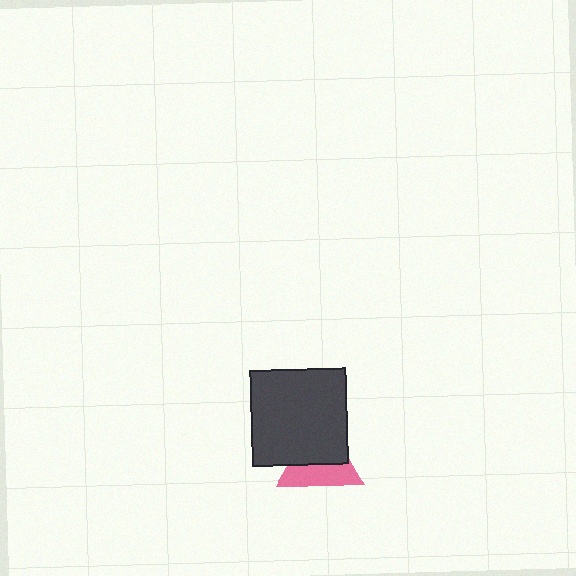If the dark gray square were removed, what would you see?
You would see the complete pink triangle.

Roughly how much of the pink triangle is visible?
About half of it is visible (roughly 49%).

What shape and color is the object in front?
The object in front is a dark gray square.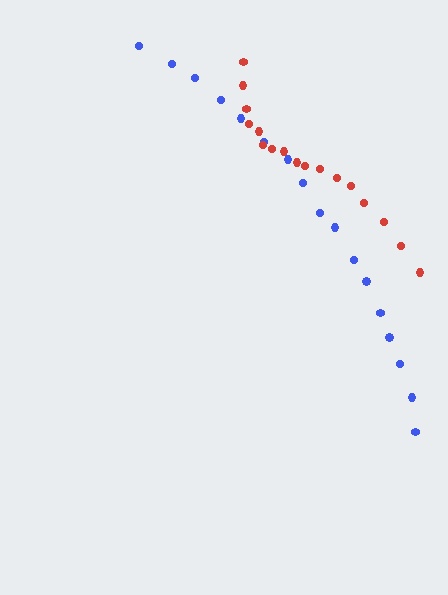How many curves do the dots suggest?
There are 2 distinct paths.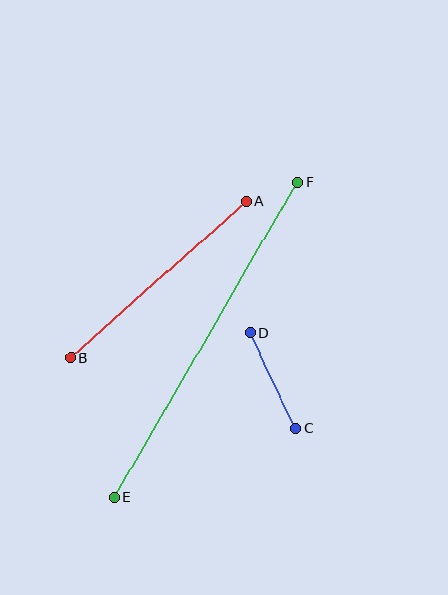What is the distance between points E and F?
The distance is approximately 365 pixels.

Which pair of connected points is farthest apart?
Points E and F are farthest apart.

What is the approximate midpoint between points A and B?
The midpoint is at approximately (158, 280) pixels.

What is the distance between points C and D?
The distance is approximately 105 pixels.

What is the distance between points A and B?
The distance is approximately 235 pixels.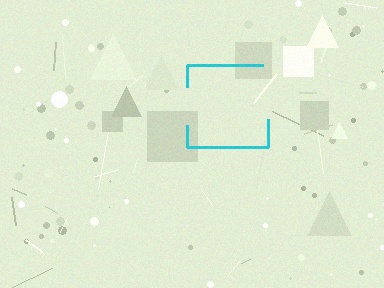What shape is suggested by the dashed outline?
The dashed outline suggests a square.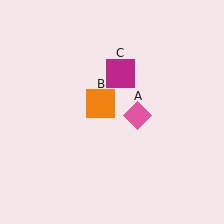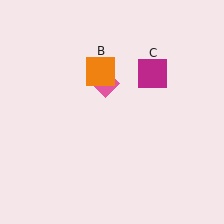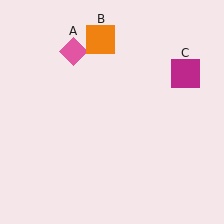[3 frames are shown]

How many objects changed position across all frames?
3 objects changed position: pink diamond (object A), orange square (object B), magenta square (object C).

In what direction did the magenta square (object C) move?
The magenta square (object C) moved right.